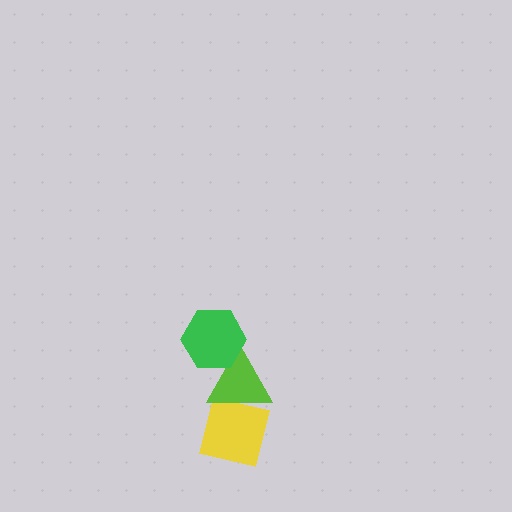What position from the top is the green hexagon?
The green hexagon is 1st from the top.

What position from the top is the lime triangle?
The lime triangle is 2nd from the top.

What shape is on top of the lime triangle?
The green hexagon is on top of the lime triangle.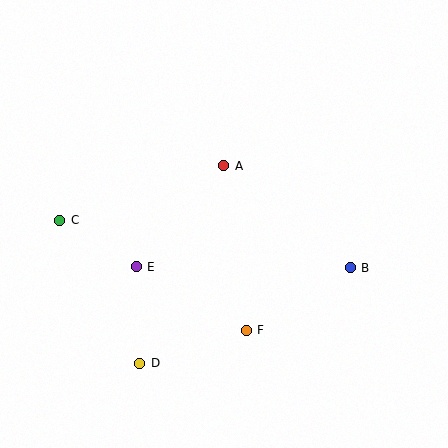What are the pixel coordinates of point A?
Point A is at (224, 166).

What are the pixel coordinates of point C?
Point C is at (60, 220).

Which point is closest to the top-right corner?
Point A is closest to the top-right corner.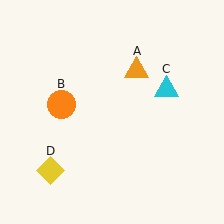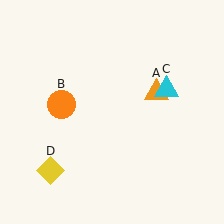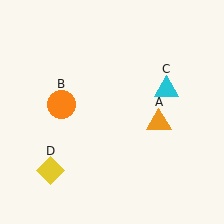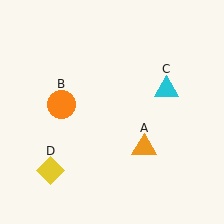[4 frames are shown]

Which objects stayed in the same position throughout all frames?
Orange circle (object B) and cyan triangle (object C) and yellow diamond (object D) remained stationary.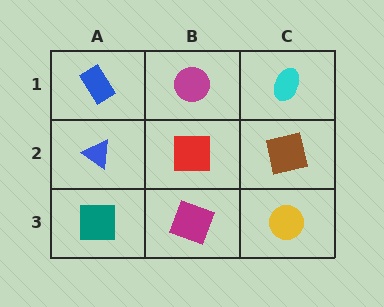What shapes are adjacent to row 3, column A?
A blue triangle (row 2, column A), a magenta square (row 3, column B).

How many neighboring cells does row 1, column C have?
2.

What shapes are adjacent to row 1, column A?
A blue triangle (row 2, column A), a magenta circle (row 1, column B).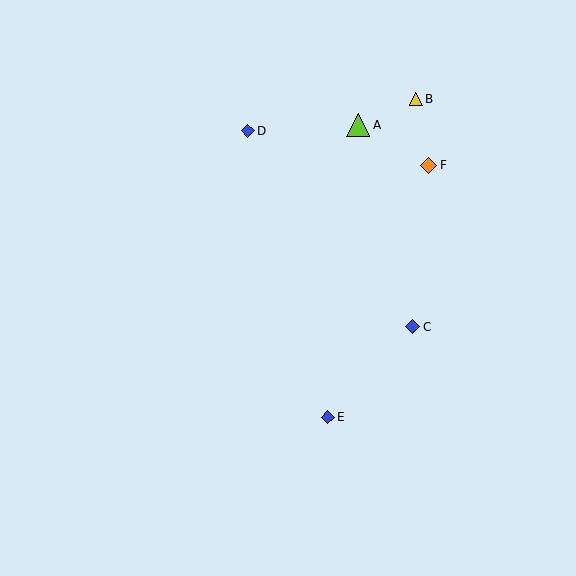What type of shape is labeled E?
Shape E is a blue diamond.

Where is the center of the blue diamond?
The center of the blue diamond is at (328, 417).